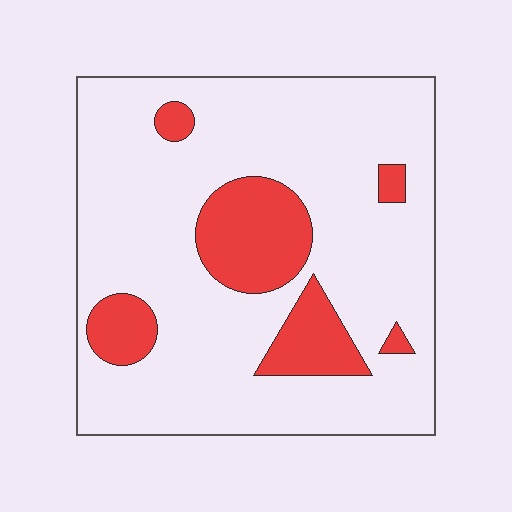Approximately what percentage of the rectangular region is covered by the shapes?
Approximately 20%.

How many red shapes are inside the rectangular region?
6.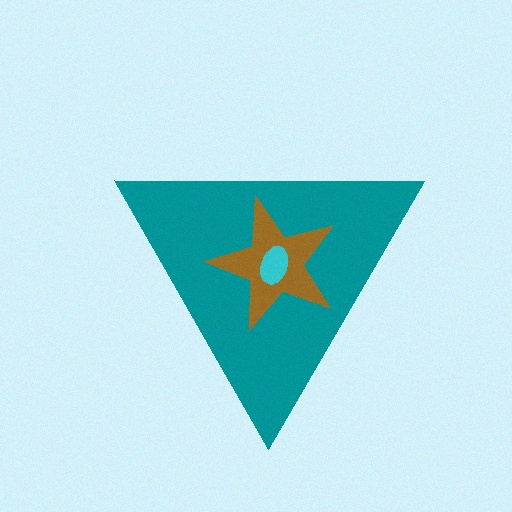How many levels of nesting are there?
3.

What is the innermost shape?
The cyan ellipse.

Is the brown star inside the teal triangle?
Yes.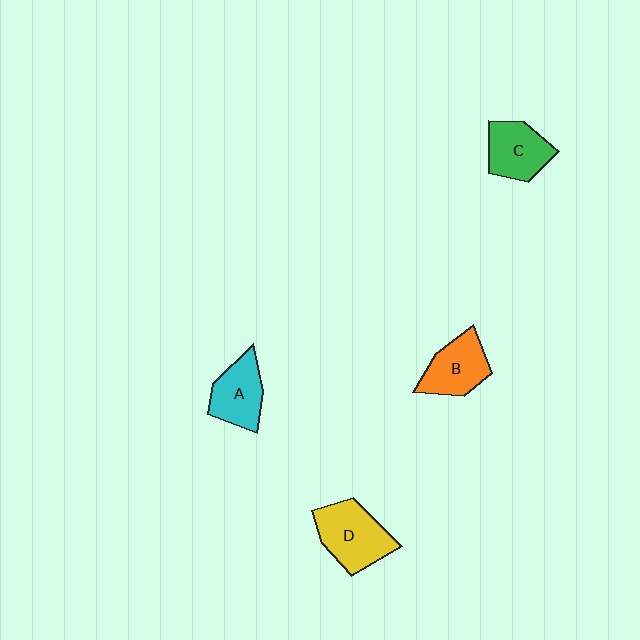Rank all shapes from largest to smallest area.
From largest to smallest: D (yellow), B (orange), C (green), A (cyan).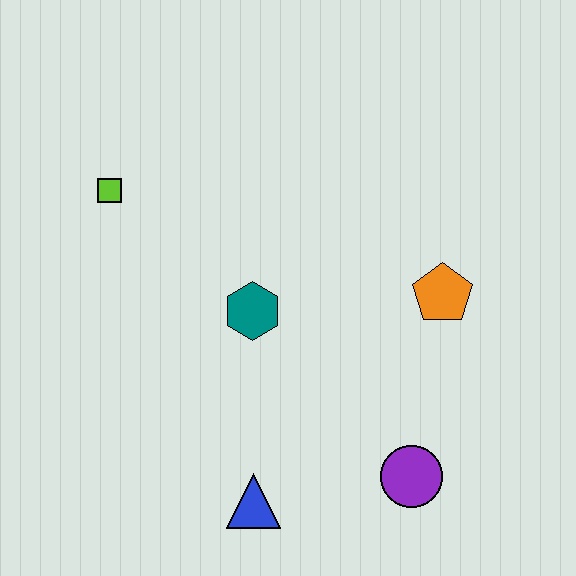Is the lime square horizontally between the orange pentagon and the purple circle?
No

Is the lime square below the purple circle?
No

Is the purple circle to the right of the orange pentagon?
No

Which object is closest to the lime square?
The teal hexagon is closest to the lime square.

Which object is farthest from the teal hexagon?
The purple circle is farthest from the teal hexagon.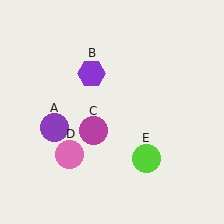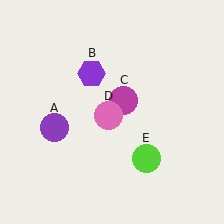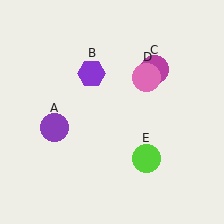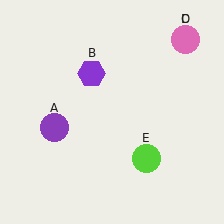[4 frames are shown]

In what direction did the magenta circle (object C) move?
The magenta circle (object C) moved up and to the right.